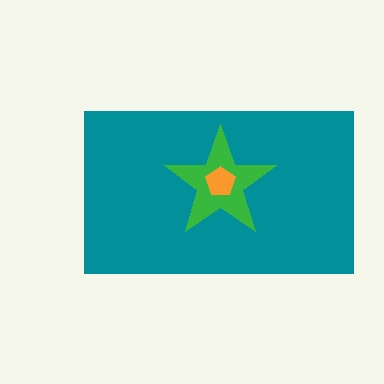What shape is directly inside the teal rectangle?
The green star.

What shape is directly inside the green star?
The orange pentagon.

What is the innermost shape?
The orange pentagon.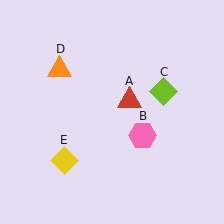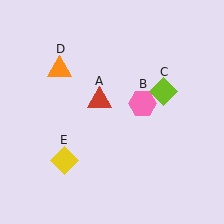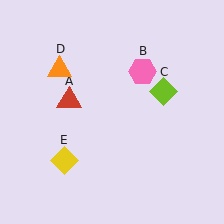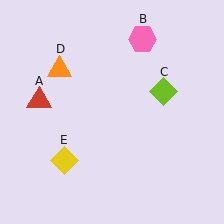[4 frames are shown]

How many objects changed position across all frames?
2 objects changed position: red triangle (object A), pink hexagon (object B).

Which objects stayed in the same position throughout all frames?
Lime diamond (object C) and orange triangle (object D) and yellow diamond (object E) remained stationary.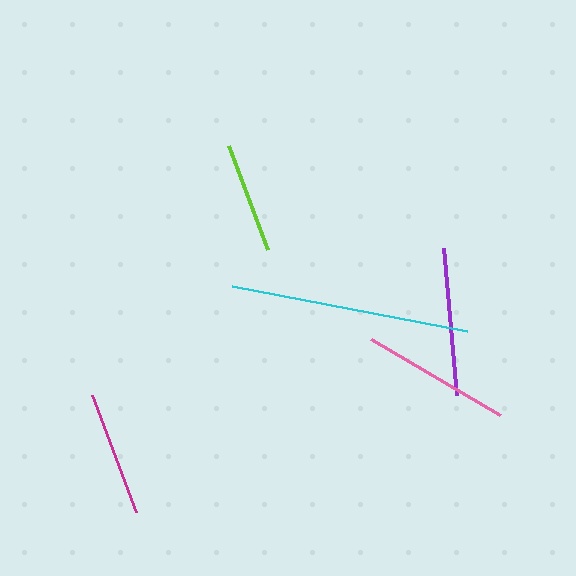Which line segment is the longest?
The cyan line is the longest at approximately 239 pixels.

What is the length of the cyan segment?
The cyan segment is approximately 239 pixels long.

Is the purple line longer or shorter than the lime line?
The purple line is longer than the lime line.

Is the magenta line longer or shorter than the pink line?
The pink line is longer than the magenta line.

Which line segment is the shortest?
The lime line is the shortest at approximately 111 pixels.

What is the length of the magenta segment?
The magenta segment is approximately 125 pixels long.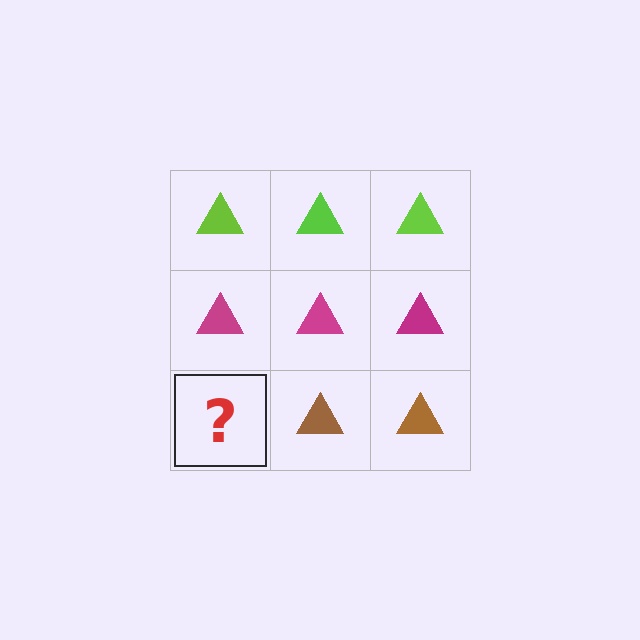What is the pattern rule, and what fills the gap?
The rule is that each row has a consistent color. The gap should be filled with a brown triangle.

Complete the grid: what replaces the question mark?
The question mark should be replaced with a brown triangle.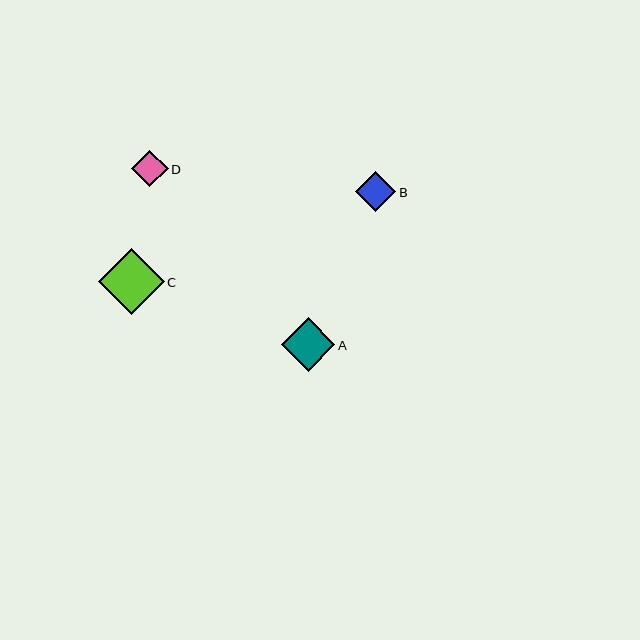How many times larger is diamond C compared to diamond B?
Diamond C is approximately 1.6 times the size of diamond B.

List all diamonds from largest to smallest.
From largest to smallest: C, A, B, D.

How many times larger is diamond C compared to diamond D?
Diamond C is approximately 1.8 times the size of diamond D.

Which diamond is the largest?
Diamond C is the largest with a size of approximately 66 pixels.